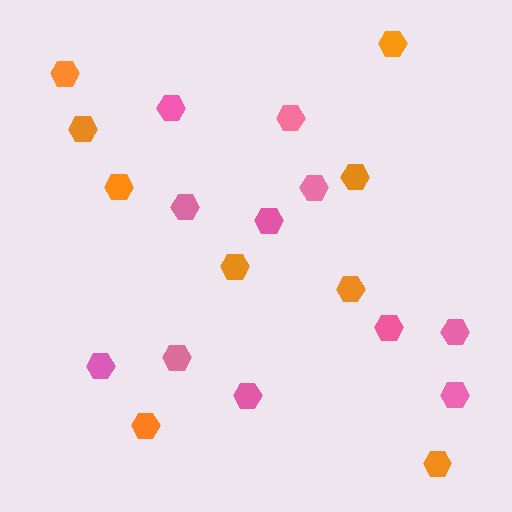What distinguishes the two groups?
There are 2 groups: one group of orange hexagons (9) and one group of pink hexagons (11).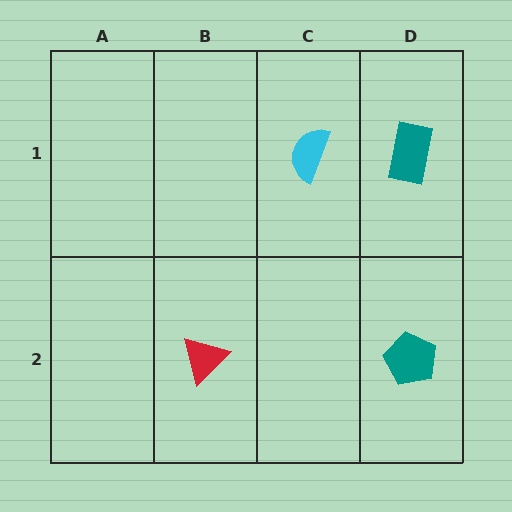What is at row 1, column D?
A teal rectangle.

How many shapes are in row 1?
2 shapes.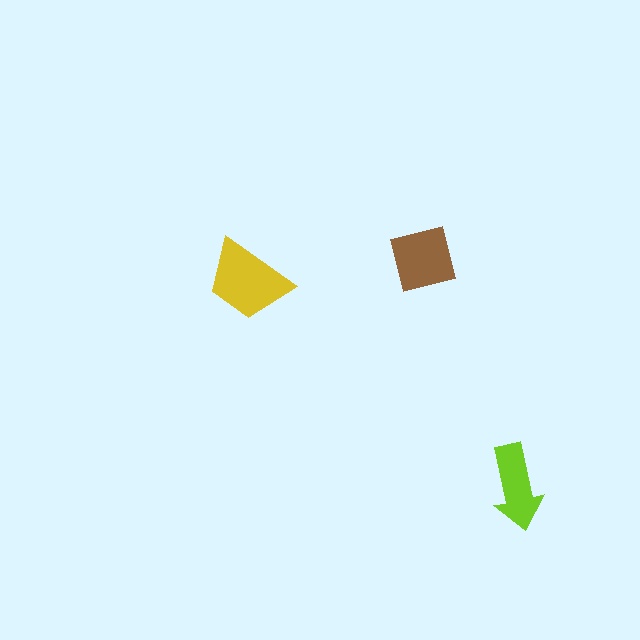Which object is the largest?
The yellow trapezoid.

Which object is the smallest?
The lime arrow.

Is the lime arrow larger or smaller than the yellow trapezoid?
Smaller.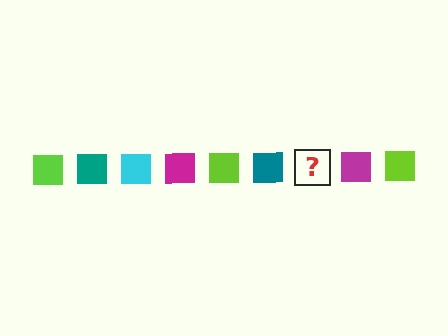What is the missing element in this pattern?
The missing element is a cyan square.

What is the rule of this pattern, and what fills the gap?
The rule is that the pattern cycles through lime, teal, cyan, magenta squares. The gap should be filled with a cyan square.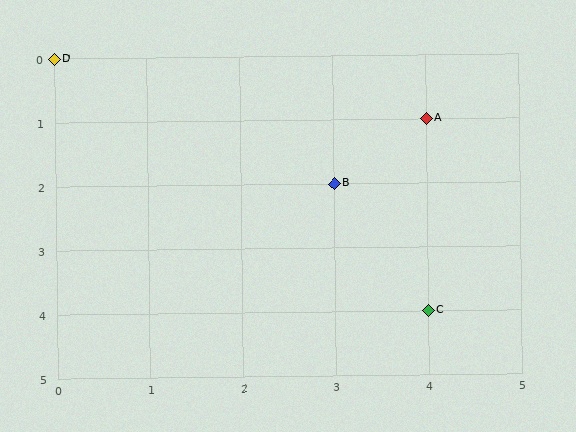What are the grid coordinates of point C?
Point C is at grid coordinates (4, 4).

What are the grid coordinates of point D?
Point D is at grid coordinates (0, 0).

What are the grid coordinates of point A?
Point A is at grid coordinates (4, 1).